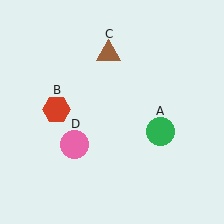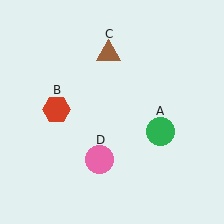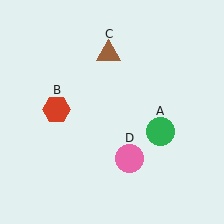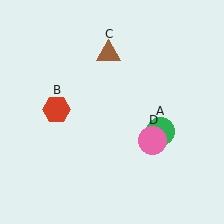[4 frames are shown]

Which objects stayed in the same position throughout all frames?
Green circle (object A) and red hexagon (object B) and brown triangle (object C) remained stationary.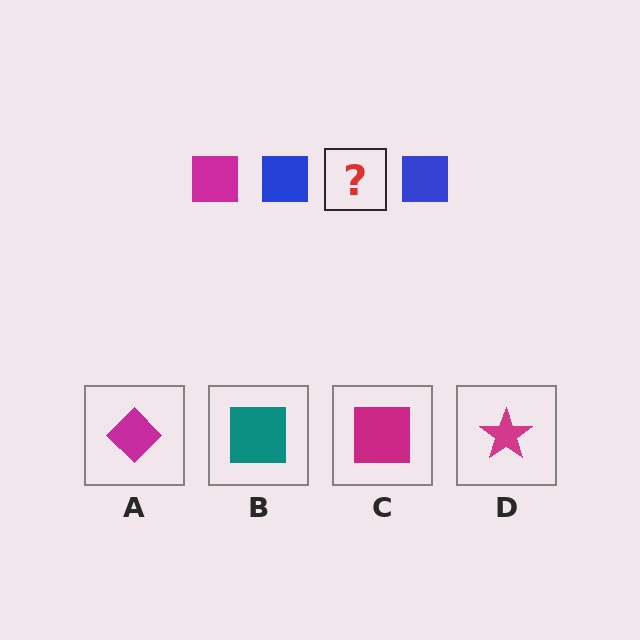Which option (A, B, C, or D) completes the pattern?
C.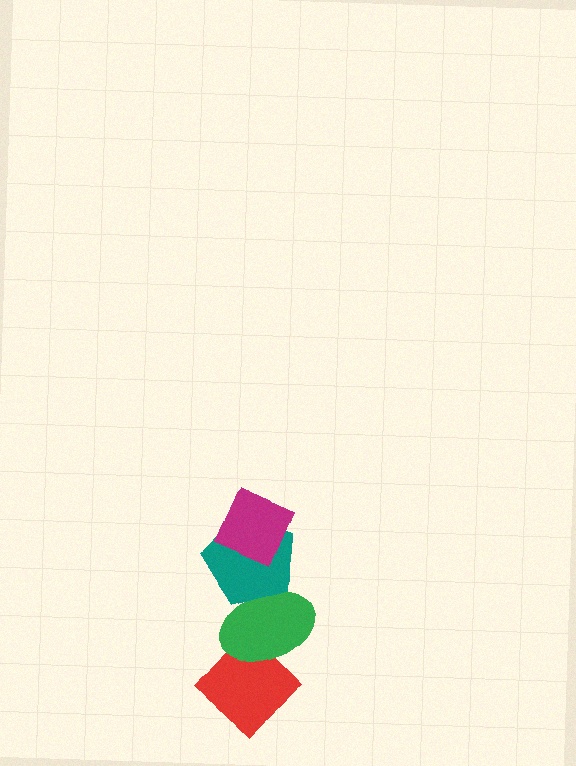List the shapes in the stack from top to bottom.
From top to bottom: the magenta diamond, the teal pentagon, the green ellipse, the red diamond.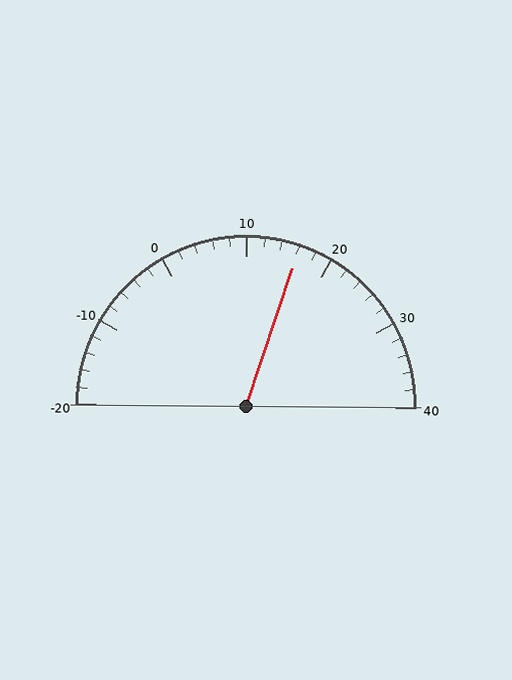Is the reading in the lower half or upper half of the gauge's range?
The reading is in the upper half of the range (-20 to 40).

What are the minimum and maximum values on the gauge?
The gauge ranges from -20 to 40.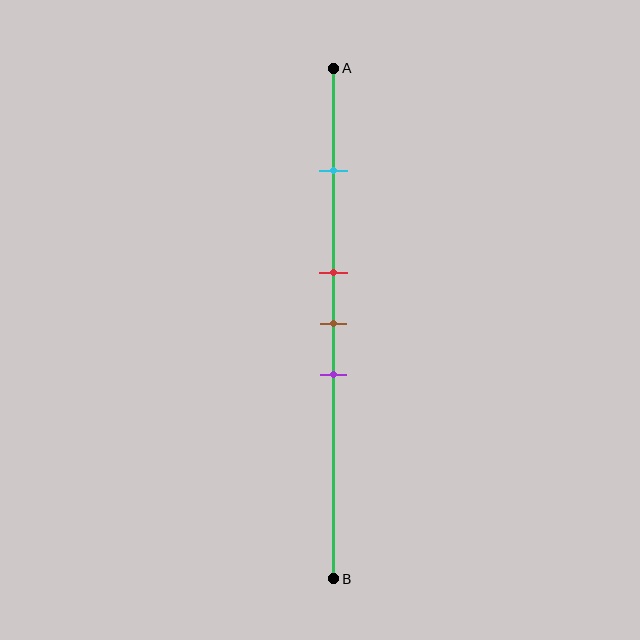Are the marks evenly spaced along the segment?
No, the marks are not evenly spaced.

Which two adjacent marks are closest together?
The red and brown marks are the closest adjacent pair.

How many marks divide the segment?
There are 4 marks dividing the segment.